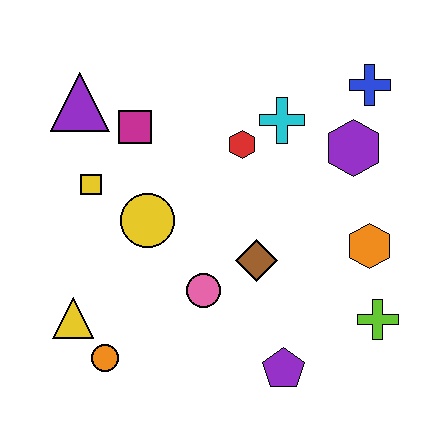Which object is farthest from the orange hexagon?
The purple triangle is farthest from the orange hexagon.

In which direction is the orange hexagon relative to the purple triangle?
The orange hexagon is to the right of the purple triangle.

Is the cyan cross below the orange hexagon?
No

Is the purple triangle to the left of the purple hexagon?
Yes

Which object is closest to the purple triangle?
The magenta square is closest to the purple triangle.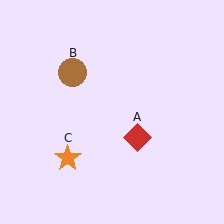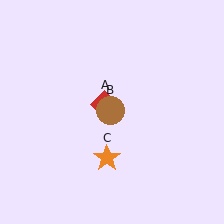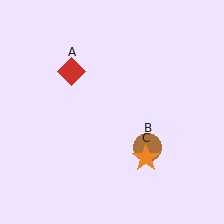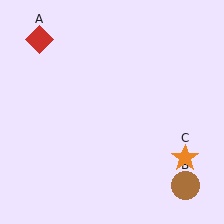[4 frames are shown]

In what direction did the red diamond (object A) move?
The red diamond (object A) moved up and to the left.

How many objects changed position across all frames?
3 objects changed position: red diamond (object A), brown circle (object B), orange star (object C).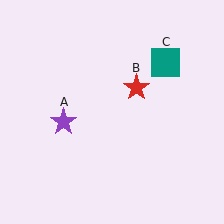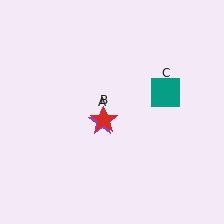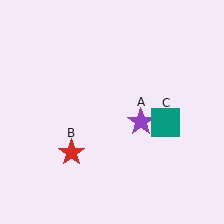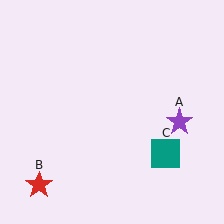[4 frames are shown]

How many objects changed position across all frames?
3 objects changed position: purple star (object A), red star (object B), teal square (object C).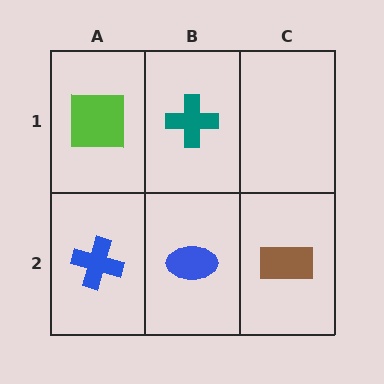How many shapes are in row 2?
3 shapes.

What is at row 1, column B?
A teal cross.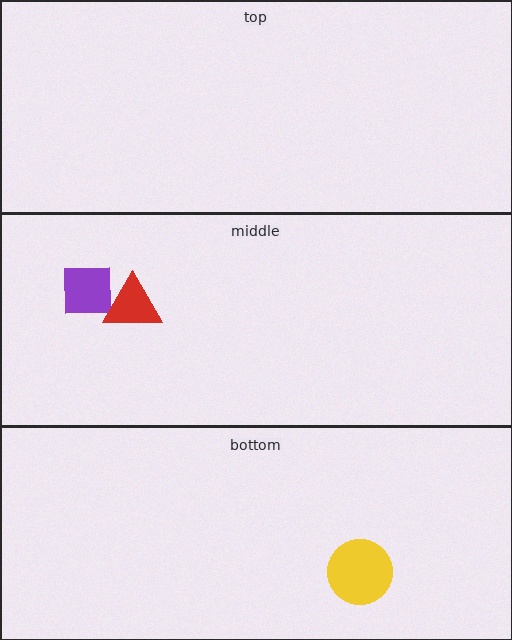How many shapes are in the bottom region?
1.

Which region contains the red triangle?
The middle region.